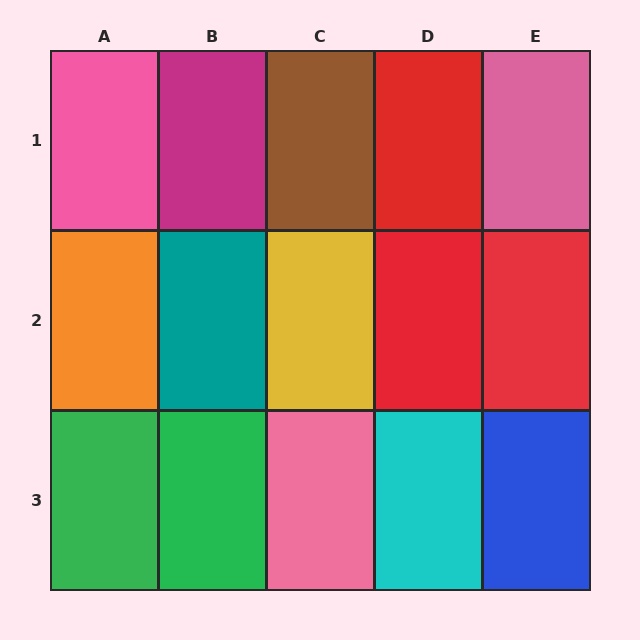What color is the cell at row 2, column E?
Red.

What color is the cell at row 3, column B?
Green.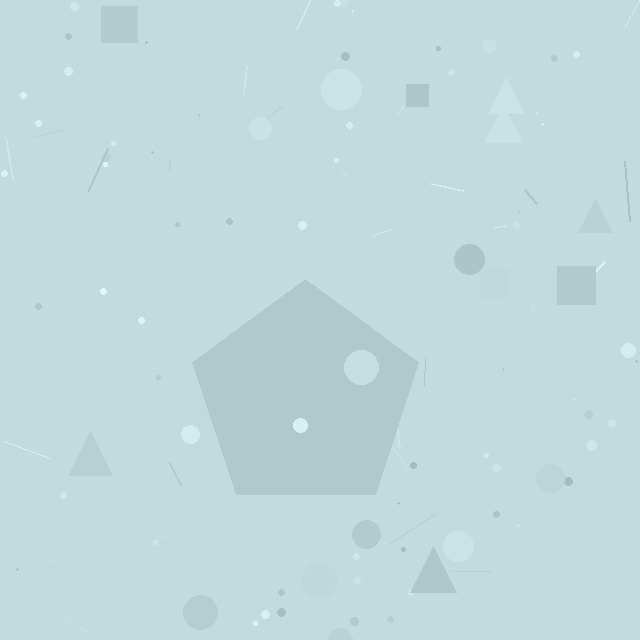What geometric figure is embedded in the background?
A pentagon is embedded in the background.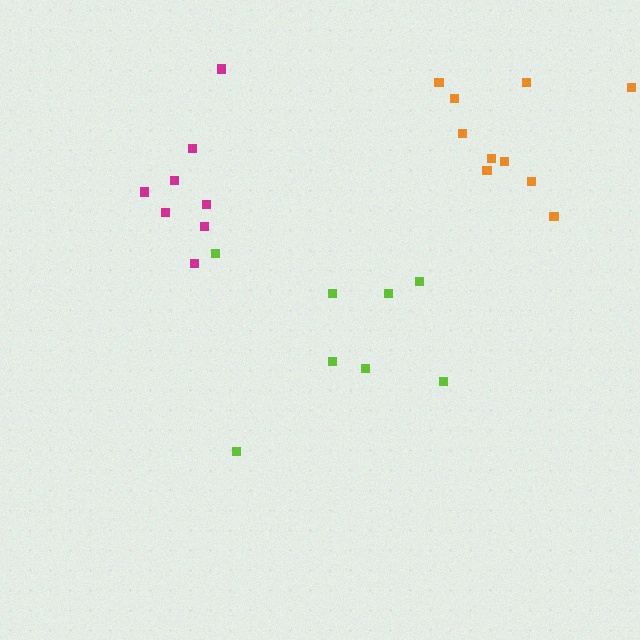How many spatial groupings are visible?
There are 3 spatial groupings.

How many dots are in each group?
Group 1: 8 dots, Group 2: 8 dots, Group 3: 10 dots (26 total).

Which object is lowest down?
The lime cluster is bottommost.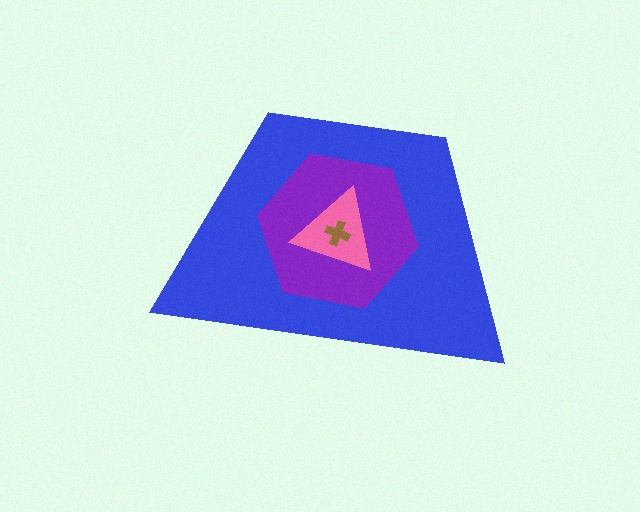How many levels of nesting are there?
4.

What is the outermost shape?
The blue trapezoid.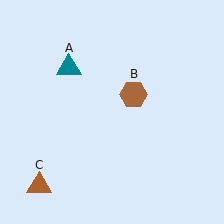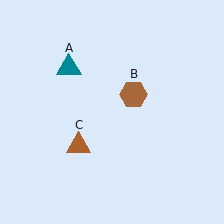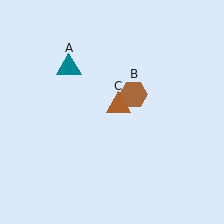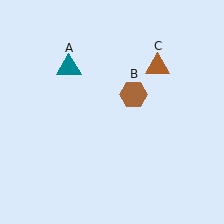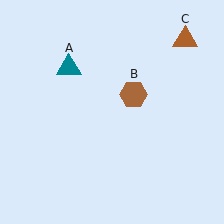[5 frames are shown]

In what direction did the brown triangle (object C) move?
The brown triangle (object C) moved up and to the right.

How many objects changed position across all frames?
1 object changed position: brown triangle (object C).